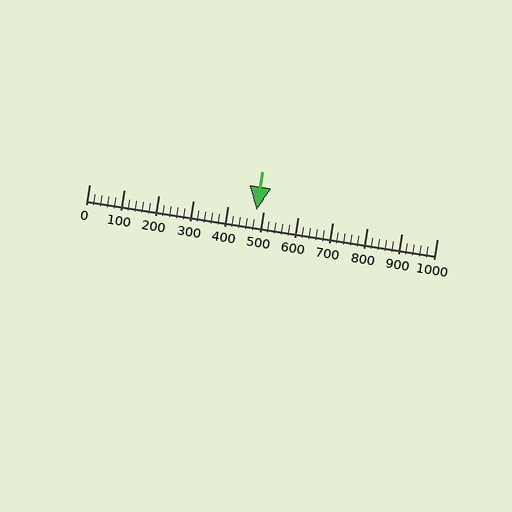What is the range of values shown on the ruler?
The ruler shows values from 0 to 1000.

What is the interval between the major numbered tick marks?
The major tick marks are spaced 100 units apart.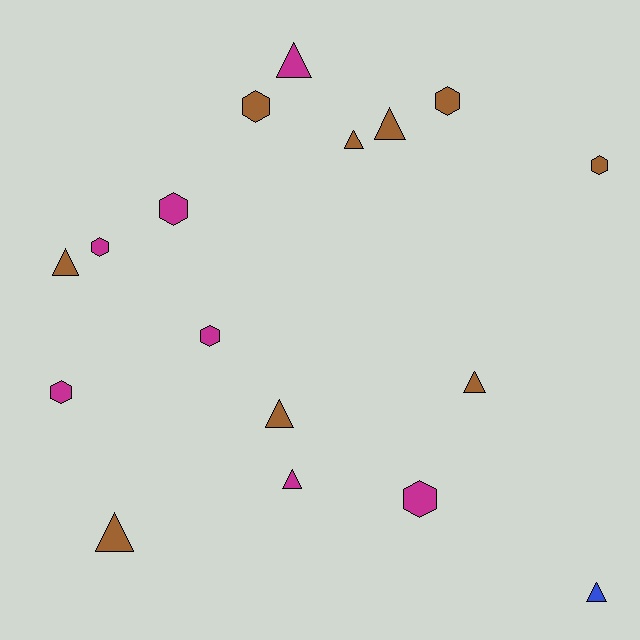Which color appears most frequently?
Brown, with 9 objects.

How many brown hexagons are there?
There are 3 brown hexagons.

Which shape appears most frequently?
Triangle, with 9 objects.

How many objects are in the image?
There are 17 objects.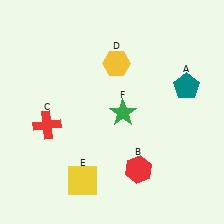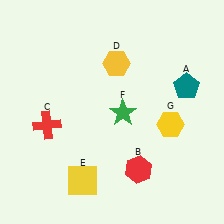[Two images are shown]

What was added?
A yellow hexagon (G) was added in Image 2.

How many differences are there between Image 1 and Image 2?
There is 1 difference between the two images.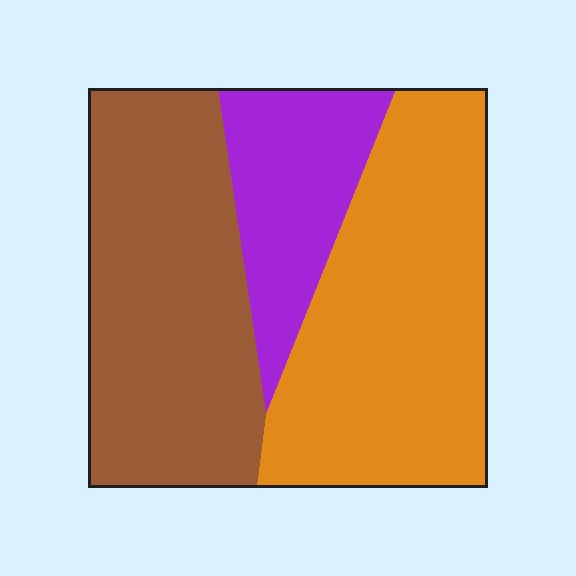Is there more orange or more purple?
Orange.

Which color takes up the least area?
Purple, at roughly 20%.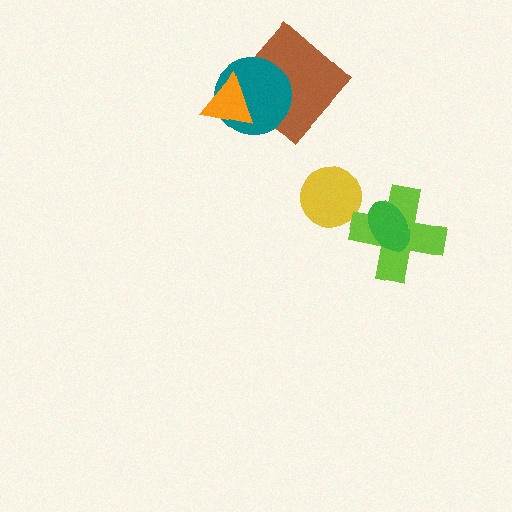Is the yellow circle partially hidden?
No, no other shape covers it.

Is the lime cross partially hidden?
Yes, it is partially covered by another shape.